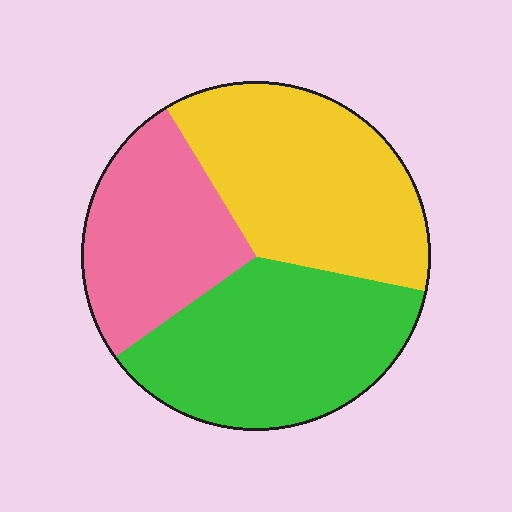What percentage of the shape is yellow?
Yellow covers roughly 35% of the shape.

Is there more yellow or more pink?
Yellow.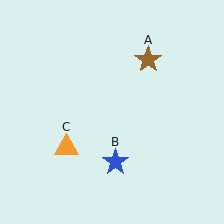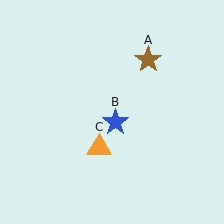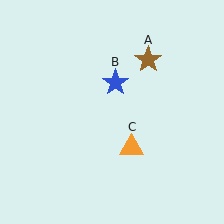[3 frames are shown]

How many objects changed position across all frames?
2 objects changed position: blue star (object B), orange triangle (object C).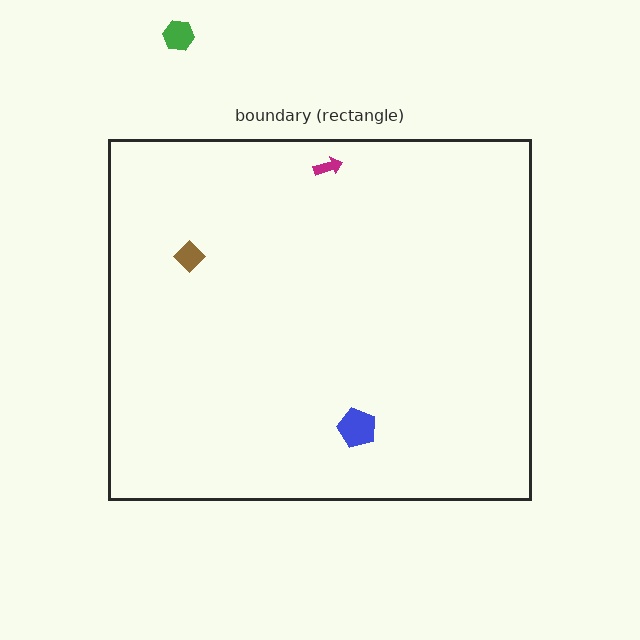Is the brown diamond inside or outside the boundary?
Inside.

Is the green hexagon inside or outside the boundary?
Outside.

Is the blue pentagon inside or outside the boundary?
Inside.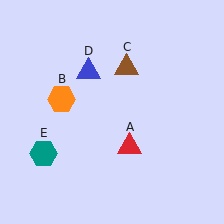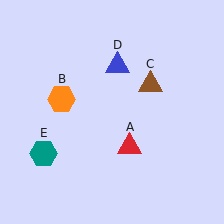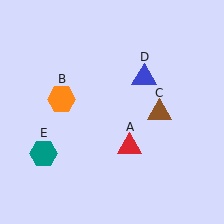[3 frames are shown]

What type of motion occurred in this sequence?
The brown triangle (object C), blue triangle (object D) rotated clockwise around the center of the scene.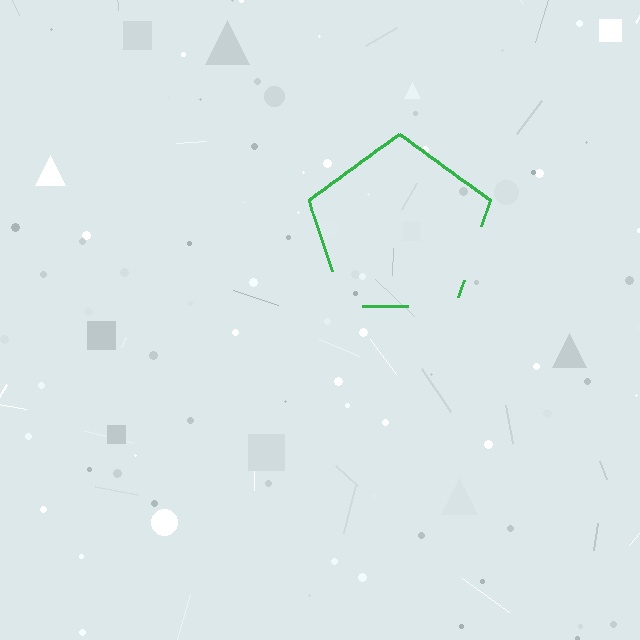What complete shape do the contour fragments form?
The contour fragments form a pentagon.